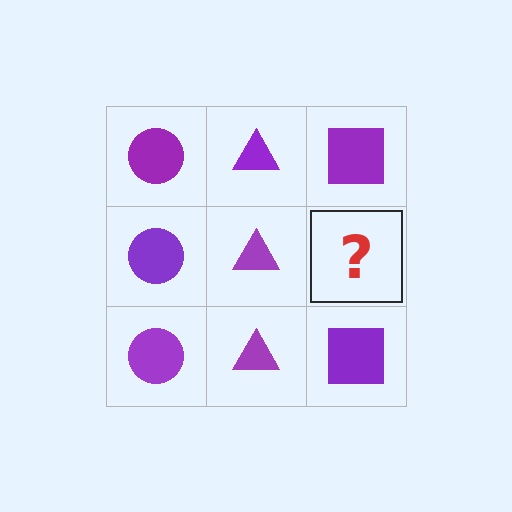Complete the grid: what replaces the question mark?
The question mark should be replaced with a purple square.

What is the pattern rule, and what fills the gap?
The rule is that each column has a consistent shape. The gap should be filled with a purple square.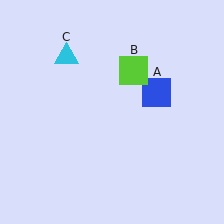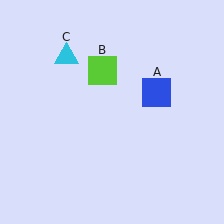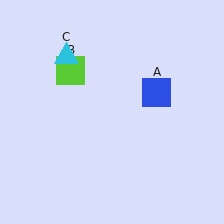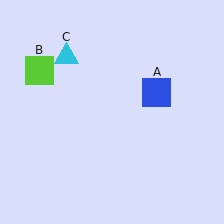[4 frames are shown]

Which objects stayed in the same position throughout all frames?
Blue square (object A) and cyan triangle (object C) remained stationary.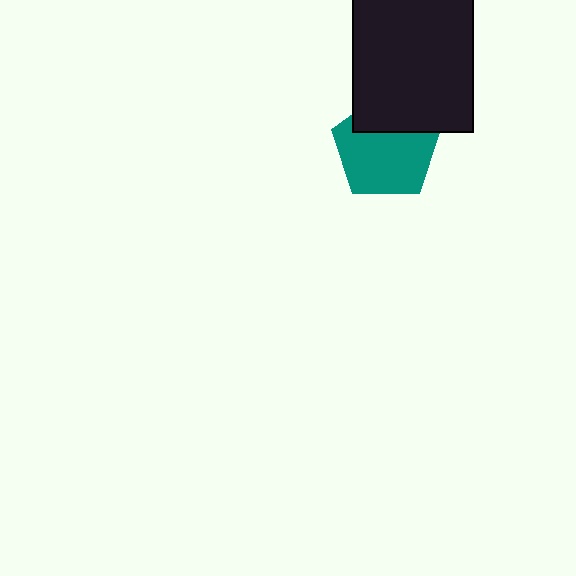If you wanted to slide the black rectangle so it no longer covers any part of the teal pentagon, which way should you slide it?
Slide it up — that is the most direct way to separate the two shapes.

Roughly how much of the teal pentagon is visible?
Most of it is visible (roughly 69%).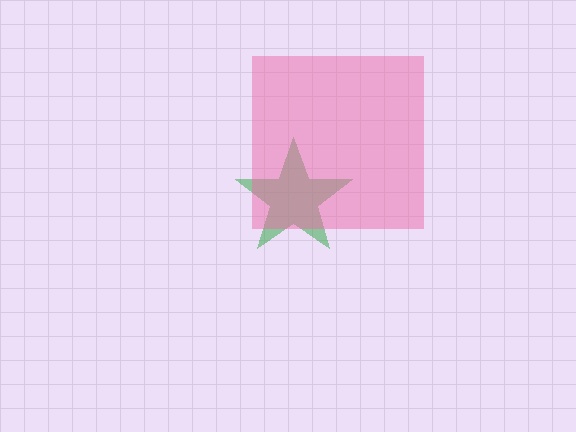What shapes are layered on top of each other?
The layered shapes are: a green star, a pink square.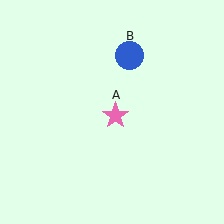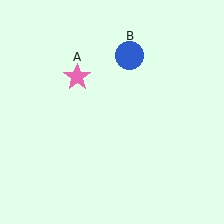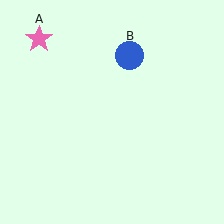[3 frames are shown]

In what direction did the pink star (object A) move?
The pink star (object A) moved up and to the left.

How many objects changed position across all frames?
1 object changed position: pink star (object A).